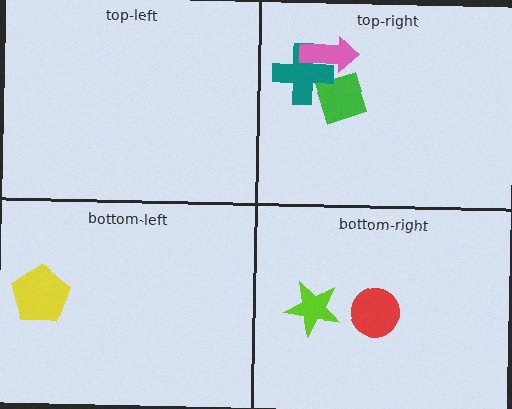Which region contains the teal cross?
The top-right region.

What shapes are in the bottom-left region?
The yellow pentagon.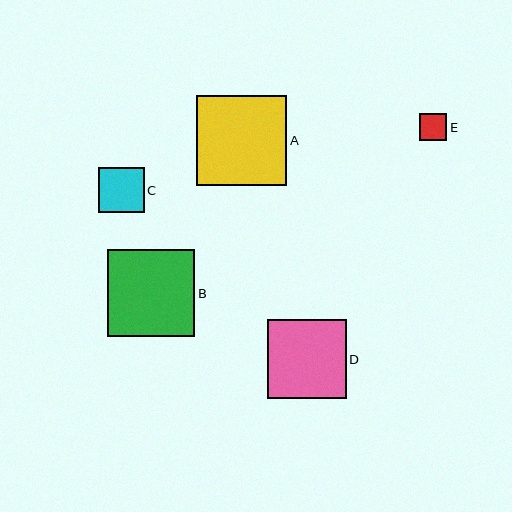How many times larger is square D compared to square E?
Square D is approximately 3.0 times the size of square E.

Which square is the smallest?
Square E is the smallest with a size of approximately 27 pixels.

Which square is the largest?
Square A is the largest with a size of approximately 90 pixels.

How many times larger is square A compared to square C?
Square A is approximately 2.0 times the size of square C.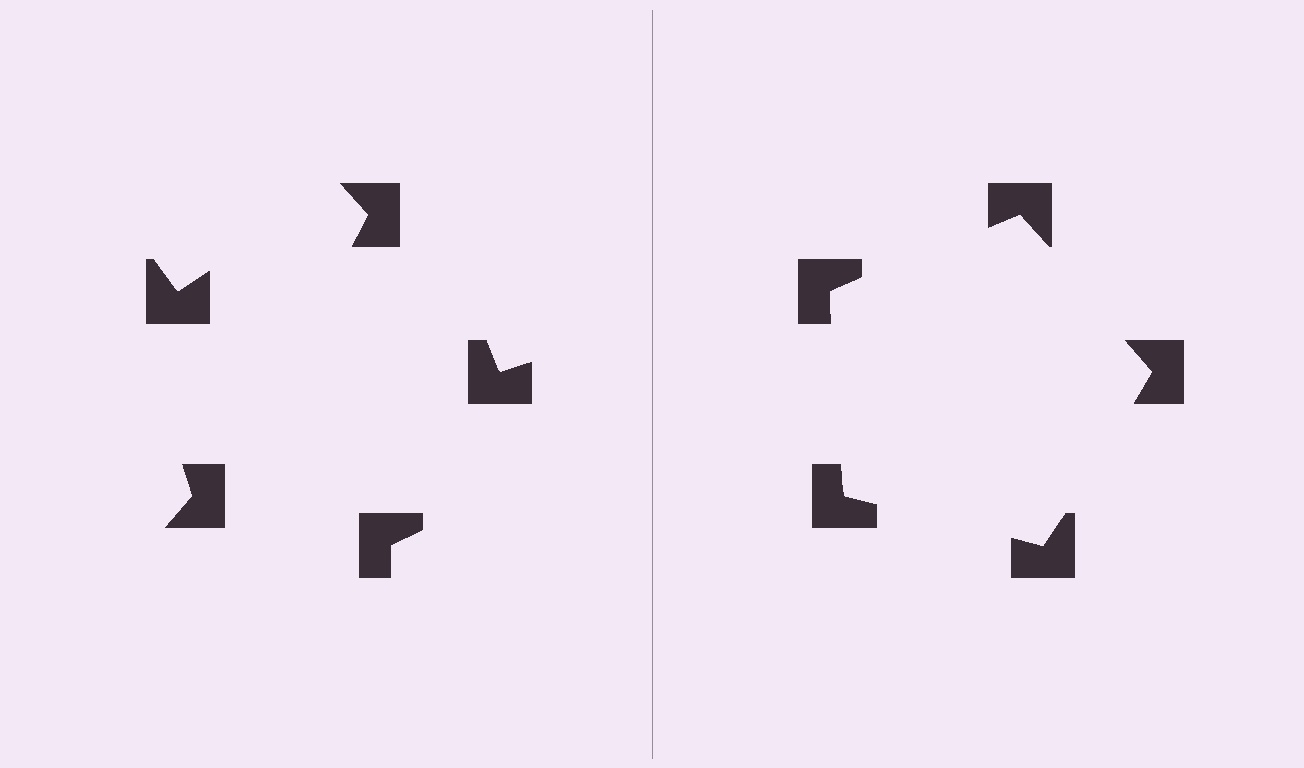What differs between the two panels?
The notched squares are positioned identically on both sides; only the wedge orientations differ. On the right they align to a pentagon; on the left they are misaligned.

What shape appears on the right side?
An illusory pentagon.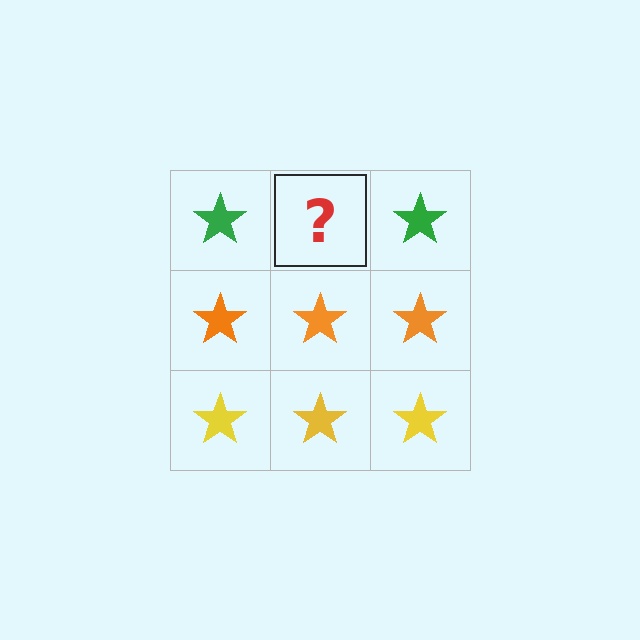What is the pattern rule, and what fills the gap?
The rule is that each row has a consistent color. The gap should be filled with a green star.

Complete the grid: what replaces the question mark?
The question mark should be replaced with a green star.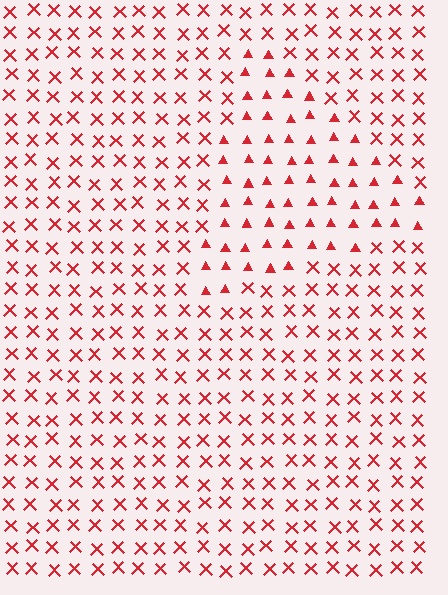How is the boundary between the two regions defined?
The boundary is defined by a change in element shape: triangles inside vs. X marks outside. All elements share the same color and spacing.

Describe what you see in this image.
The image is filled with small red elements arranged in a uniform grid. A triangle-shaped region contains triangles, while the surrounding area contains X marks. The boundary is defined purely by the change in element shape.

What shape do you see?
I see a triangle.